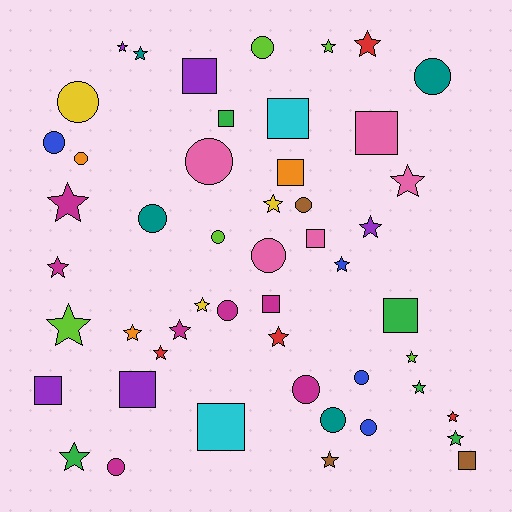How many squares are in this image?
There are 12 squares.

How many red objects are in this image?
There are 4 red objects.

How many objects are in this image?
There are 50 objects.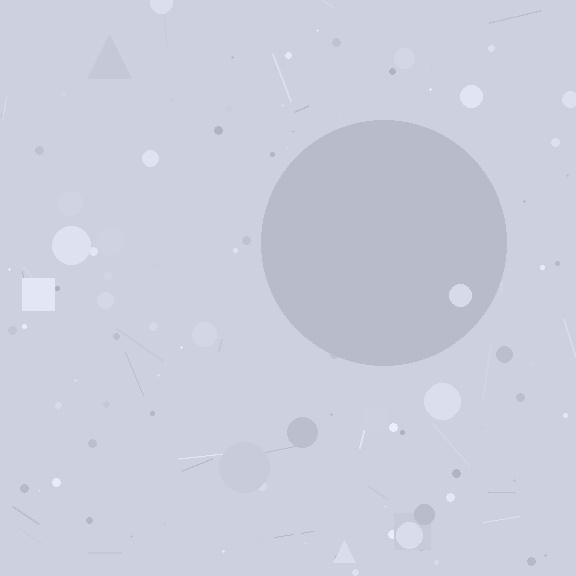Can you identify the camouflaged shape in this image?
The camouflaged shape is a circle.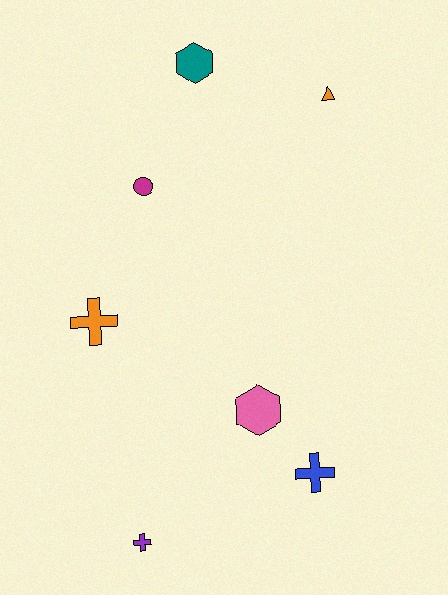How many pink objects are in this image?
There is 1 pink object.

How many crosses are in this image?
There are 3 crosses.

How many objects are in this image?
There are 7 objects.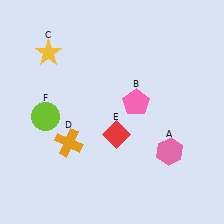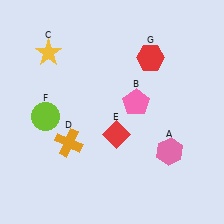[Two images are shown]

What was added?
A red hexagon (G) was added in Image 2.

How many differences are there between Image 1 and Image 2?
There is 1 difference between the two images.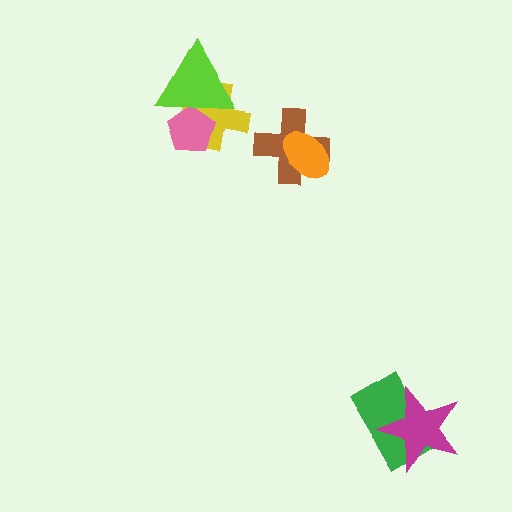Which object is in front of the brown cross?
The orange ellipse is in front of the brown cross.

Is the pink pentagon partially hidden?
Yes, it is partially covered by another shape.